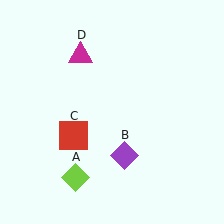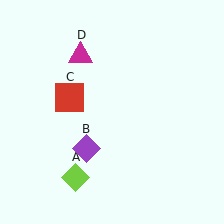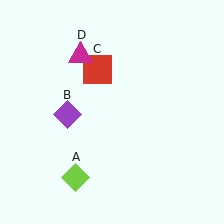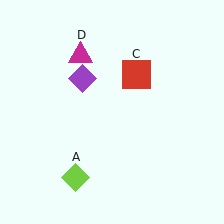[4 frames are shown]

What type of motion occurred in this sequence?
The purple diamond (object B), red square (object C) rotated clockwise around the center of the scene.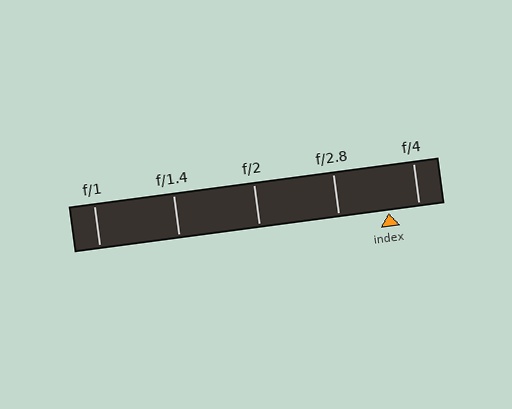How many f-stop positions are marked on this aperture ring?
There are 5 f-stop positions marked.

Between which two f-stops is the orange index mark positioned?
The index mark is between f/2.8 and f/4.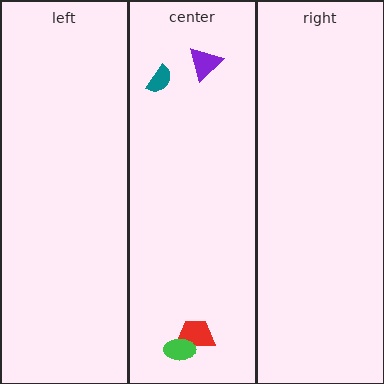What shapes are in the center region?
The purple triangle, the teal semicircle, the red trapezoid, the green ellipse.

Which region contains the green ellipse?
The center region.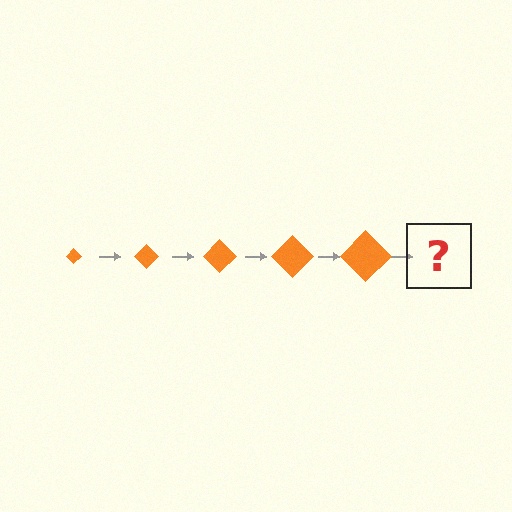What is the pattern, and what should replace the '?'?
The pattern is that the diamond gets progressively larger each step. The '?' should be an orange diamond, larger than the previous one.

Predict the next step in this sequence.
The next step is an orange diamond, larger than the previous one.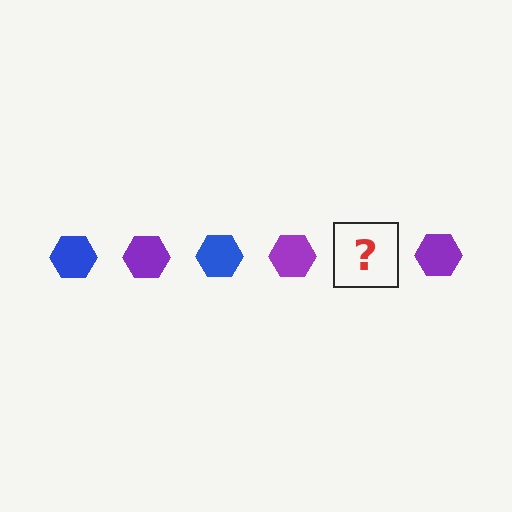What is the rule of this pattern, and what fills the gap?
The rule is that the pattern cycles through blue, purple hexagons. The gap should be filled with a blue hexagon.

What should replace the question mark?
The question mark should be replaced with a blue hexagon.